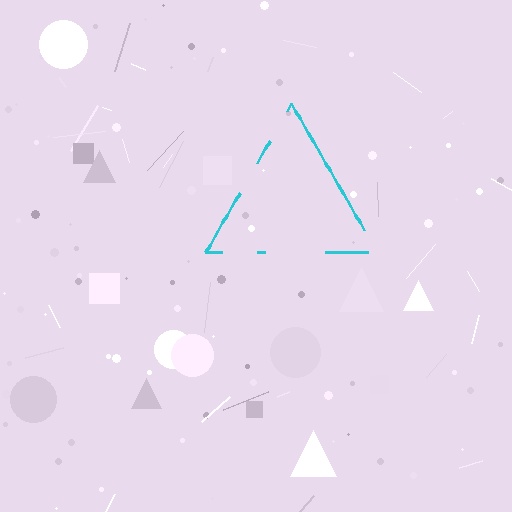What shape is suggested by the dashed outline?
The dashed outline suggests a triangle.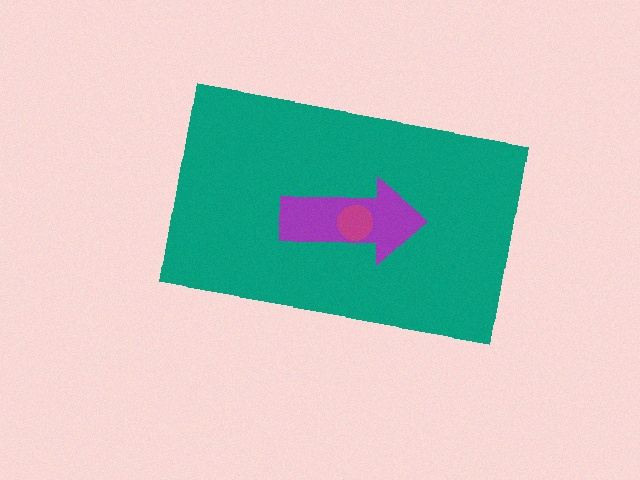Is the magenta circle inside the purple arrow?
Yes.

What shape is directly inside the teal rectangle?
The purple arrow.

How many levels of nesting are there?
3.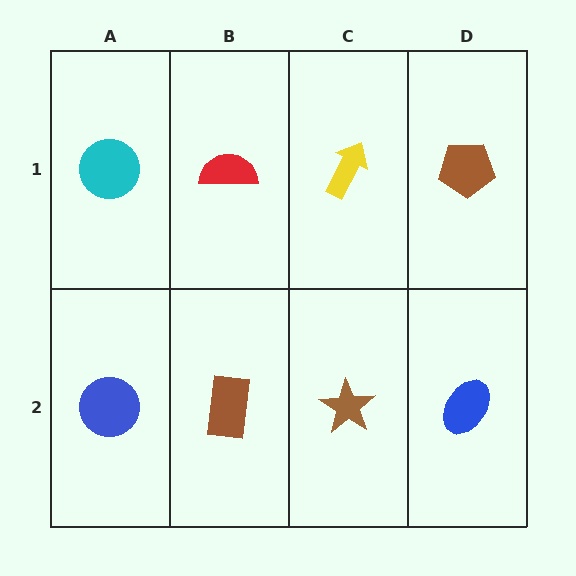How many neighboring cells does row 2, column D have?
2.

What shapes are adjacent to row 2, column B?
A red semicircle (row 1, column B), a blue circle (row 2, column A), a brown star (row 2, column C).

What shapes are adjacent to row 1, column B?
A brown rectangle (row 2, column B), a cyan circle (row 1, column A), a yellow arrow (row 1, column C).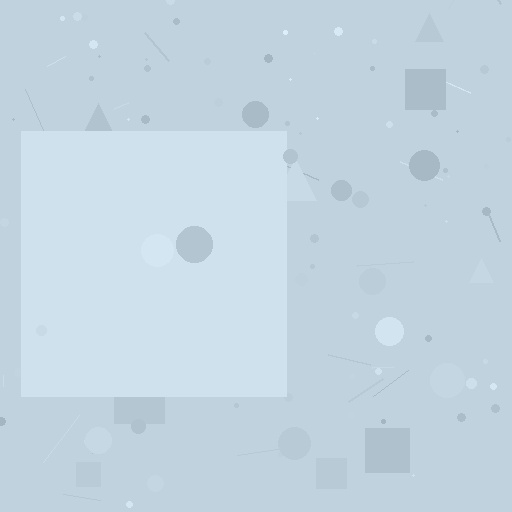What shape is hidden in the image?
A square is hidden in the image.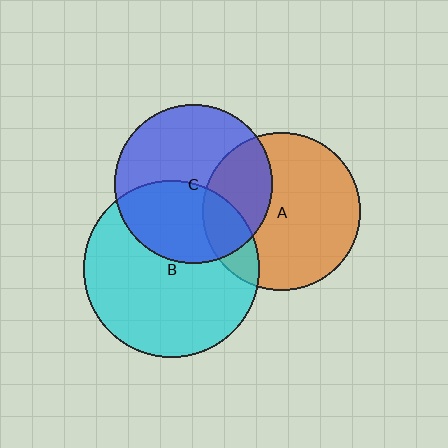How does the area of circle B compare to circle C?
Approximately 1.2 times.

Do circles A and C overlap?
Yes.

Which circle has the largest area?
Circle B (cyan).